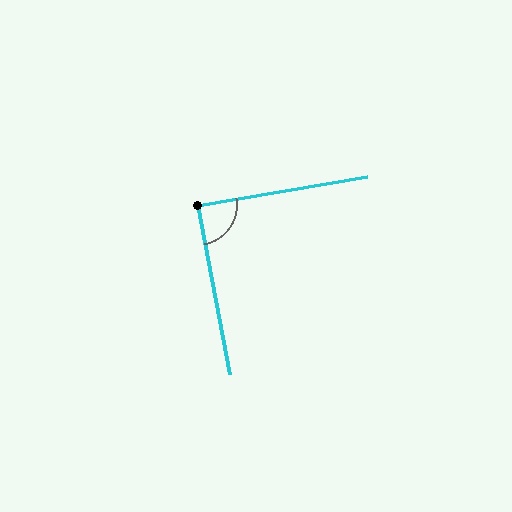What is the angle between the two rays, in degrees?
Approximately 89 degrees.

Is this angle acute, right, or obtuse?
It is approximately a right angle.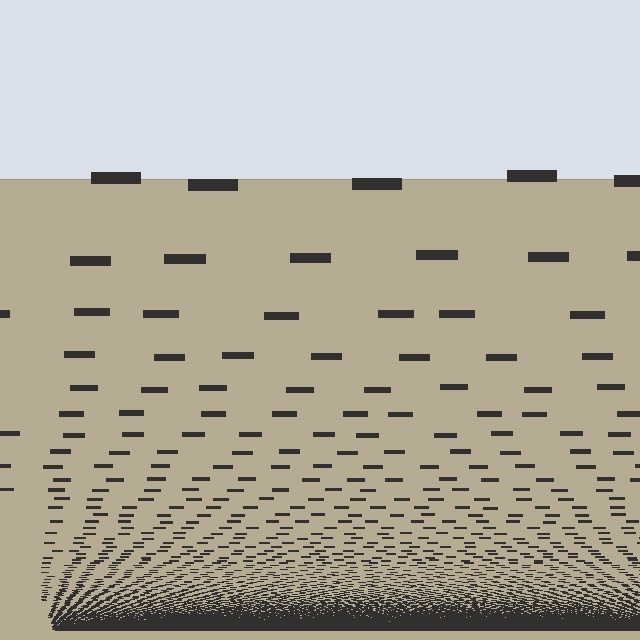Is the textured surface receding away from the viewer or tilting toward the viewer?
The surface appears to tilt toward the viewer. Texture elements get larger and sparser toward the top.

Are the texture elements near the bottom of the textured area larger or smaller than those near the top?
Smaller. The gradient is inverted — elements near the bottom are smaller and denser.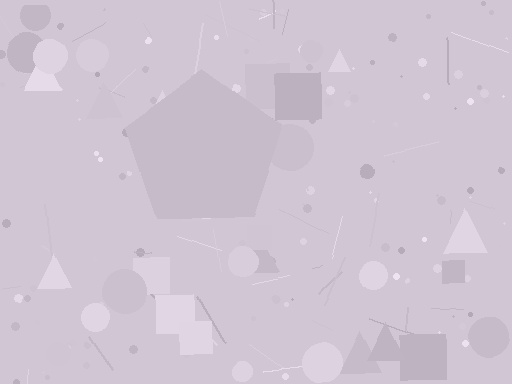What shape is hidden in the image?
A pentagon is hidden in the image.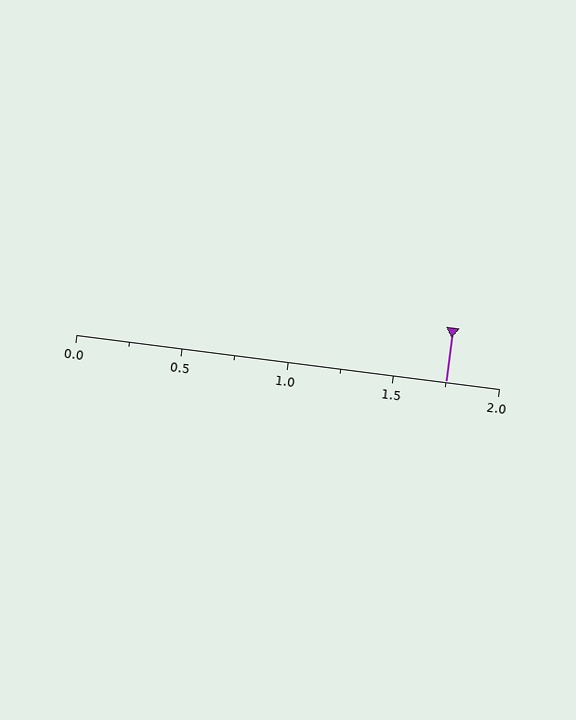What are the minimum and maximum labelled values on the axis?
The axis runs from 0.0 to 2.0.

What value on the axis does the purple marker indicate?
The marker indicates approximately 1.75.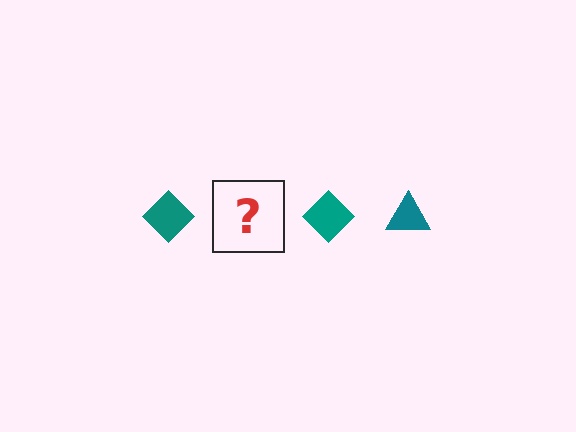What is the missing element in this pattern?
The missing element is a teal triangle.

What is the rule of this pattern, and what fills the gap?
The rule is that the pattern cycles through diamond, triangle shapes in teal. The gap should be filled with a teal triangle.